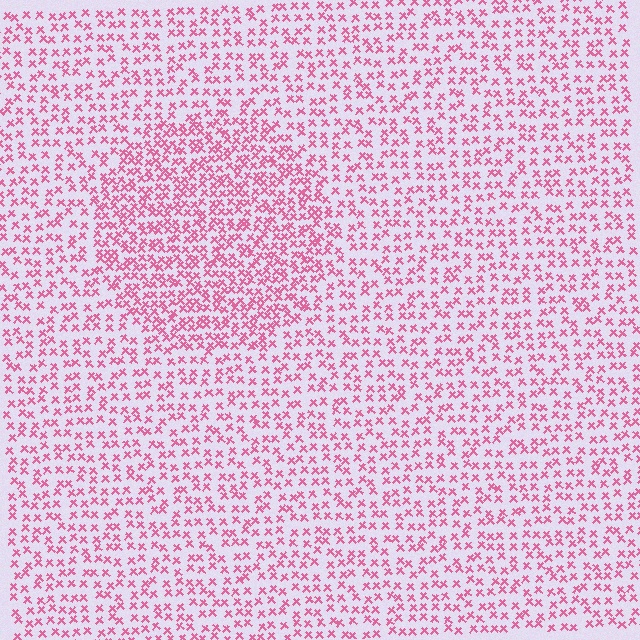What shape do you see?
I see a circle.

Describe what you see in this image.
The image contains small pink elements arranged at two different densities. A circle-shaped region is visible where the elements are more densely packed than the surrounding area.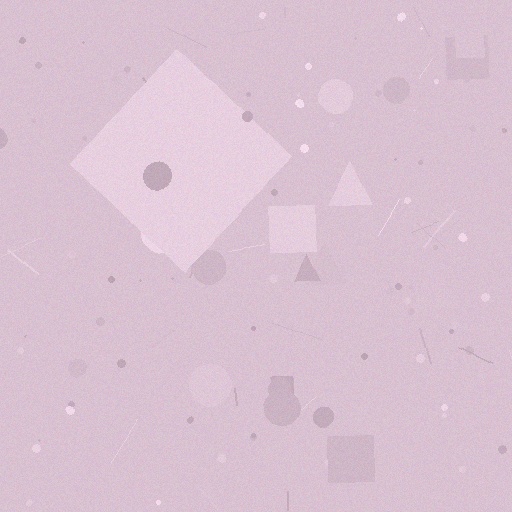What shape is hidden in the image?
A diamond is hidden in the image.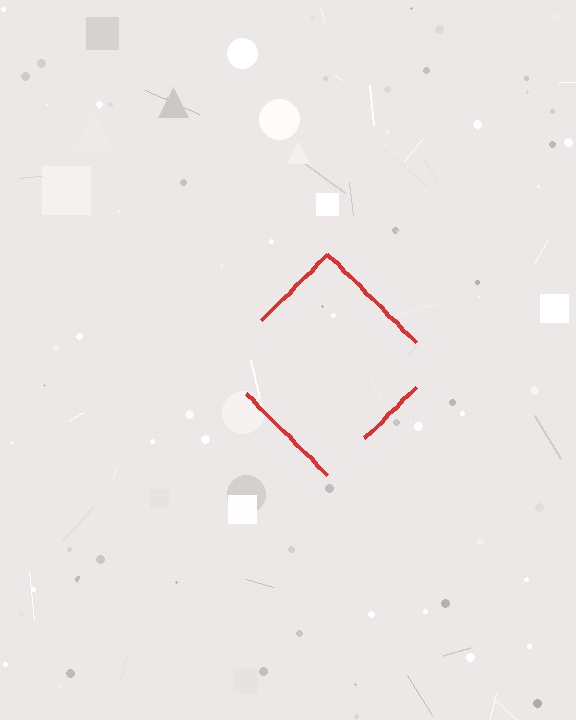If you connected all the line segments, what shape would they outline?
They would outline a diamond.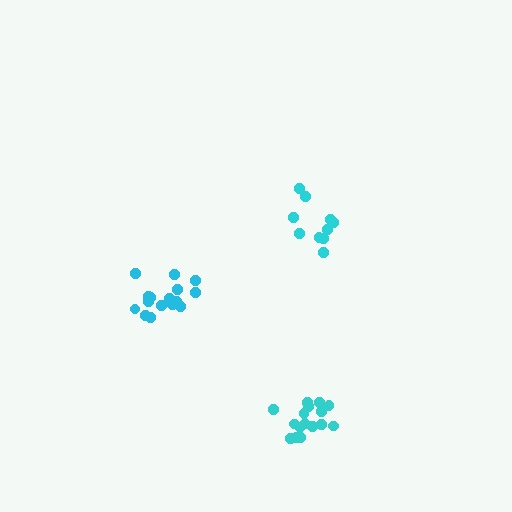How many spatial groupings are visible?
There are 3 spatial groupings.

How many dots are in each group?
Group 1: 10 dots, Group 2: 16 dots, Group 3: 16 dots (42 total).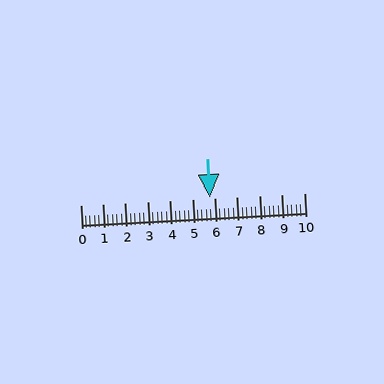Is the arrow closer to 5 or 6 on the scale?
The arrow is closer to 6.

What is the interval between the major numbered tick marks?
The major tick marks are spaced 1 units apart.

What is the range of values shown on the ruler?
The ruler shows values from 0 to 10.